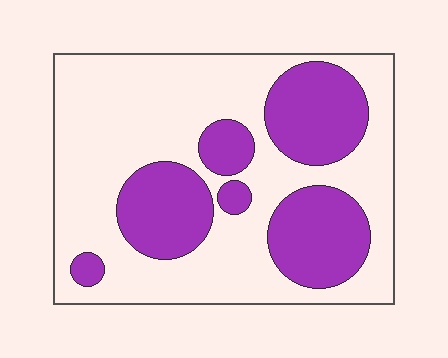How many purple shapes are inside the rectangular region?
6.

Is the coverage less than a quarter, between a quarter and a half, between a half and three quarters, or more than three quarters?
Between a quarter and a half.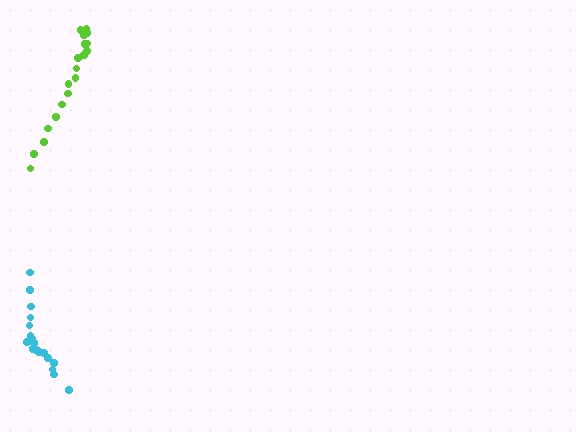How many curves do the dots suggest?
There are 2 distinct paths.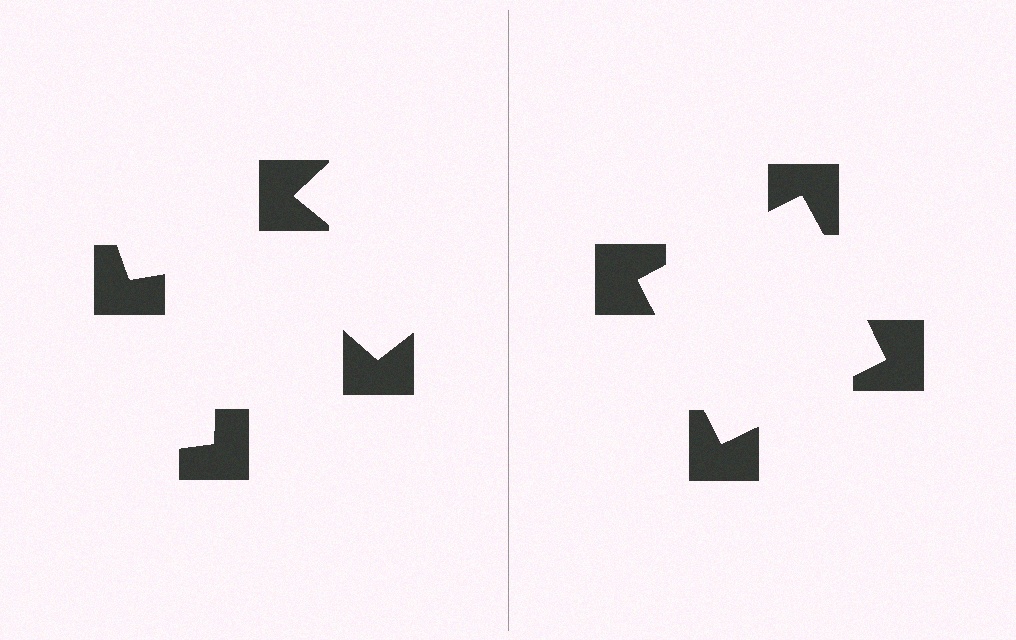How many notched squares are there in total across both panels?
8 — 4 on each side.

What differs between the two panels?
The notched squares are positioned identically on both sides; only the wedge orientations differ. On the right they align to a square; on the left they are misaligned.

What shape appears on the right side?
An illusory square.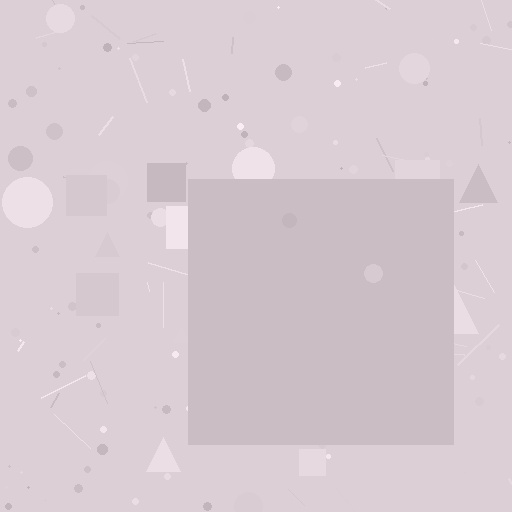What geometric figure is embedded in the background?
A square is embedded in the background.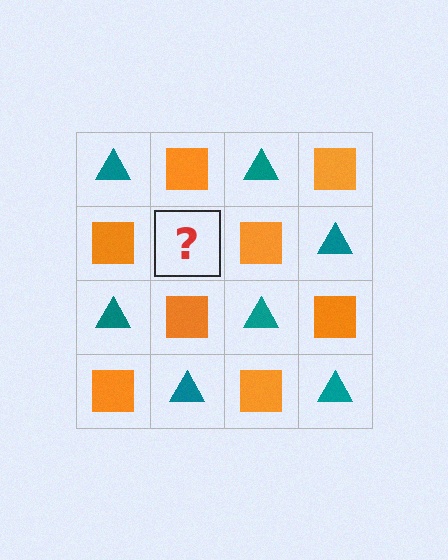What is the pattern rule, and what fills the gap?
The rule is that it alternates teal triangle and orange square in a checkerboard pattern. The gap should be filled with a teal triangle.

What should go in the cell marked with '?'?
The missing cell should contain a teal triangle.